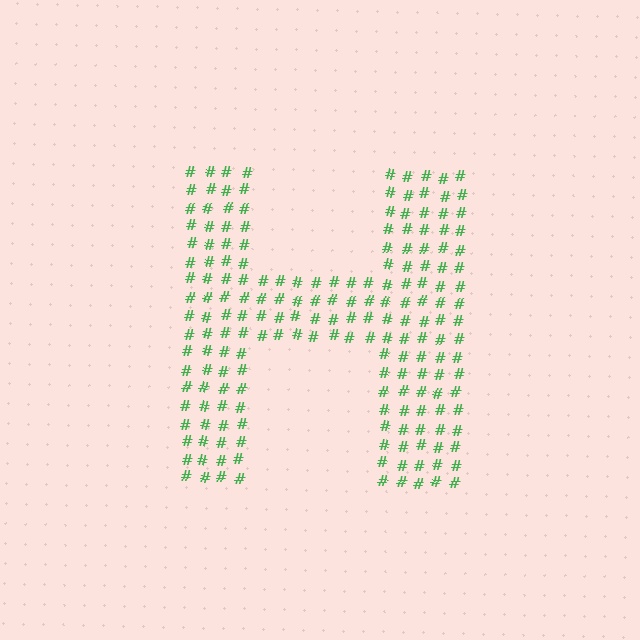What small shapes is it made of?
It is made of small hash symbols.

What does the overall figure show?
The overall figure shows the letter H.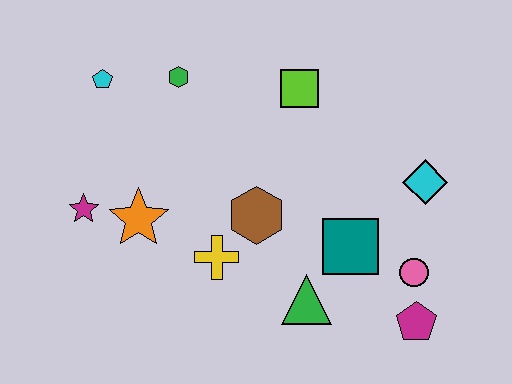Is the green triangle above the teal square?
No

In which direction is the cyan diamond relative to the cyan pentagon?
The cyan diamond is to the right of the cyan pentagon.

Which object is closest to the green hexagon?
The cyan pentagon is closest to the green hexagon.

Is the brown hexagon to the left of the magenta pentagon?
Yes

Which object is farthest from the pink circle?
The cyan pentagon is farthest from the pink circle.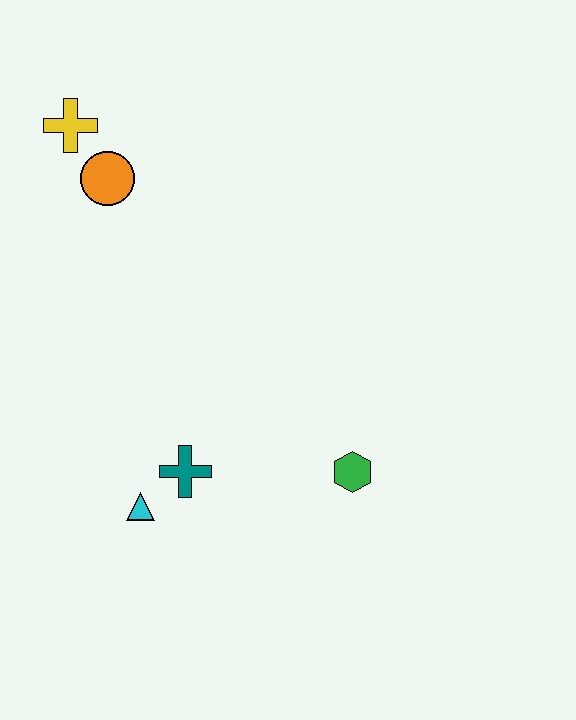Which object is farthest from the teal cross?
The yellow cross is farthest from the teal cross.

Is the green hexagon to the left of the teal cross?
No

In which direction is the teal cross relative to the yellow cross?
The teal cross is below the yellow cross.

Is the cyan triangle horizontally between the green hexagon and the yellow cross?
Yes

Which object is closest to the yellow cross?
The orange circle is closest to the yellow cross.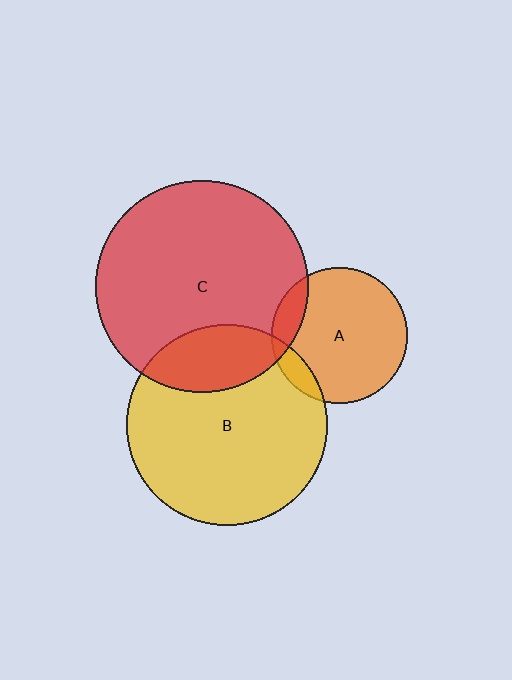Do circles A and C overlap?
Yes.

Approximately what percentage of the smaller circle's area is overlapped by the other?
Approximately 15%.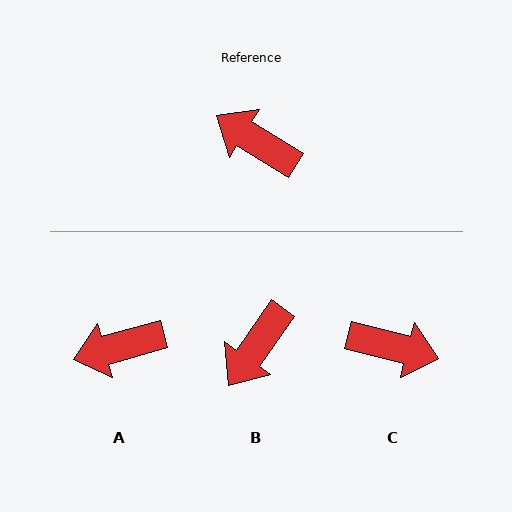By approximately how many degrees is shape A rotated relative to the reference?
Approximately 48 degrees counter-clockwise.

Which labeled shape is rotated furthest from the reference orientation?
C, about 162 degrees away.